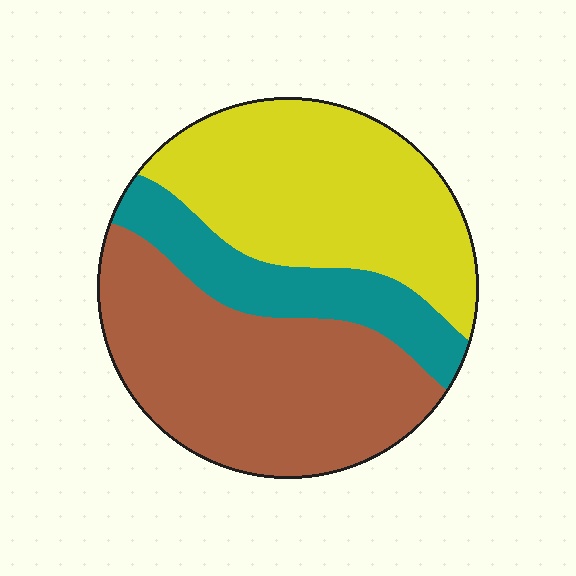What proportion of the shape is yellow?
Yellow covers 39% of the shape.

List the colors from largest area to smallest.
From largest to smallest: brown, yellow, teal.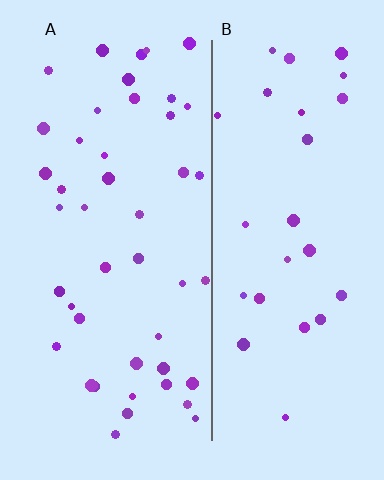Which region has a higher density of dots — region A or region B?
A (the left).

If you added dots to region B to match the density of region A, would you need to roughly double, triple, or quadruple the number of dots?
Approximately double.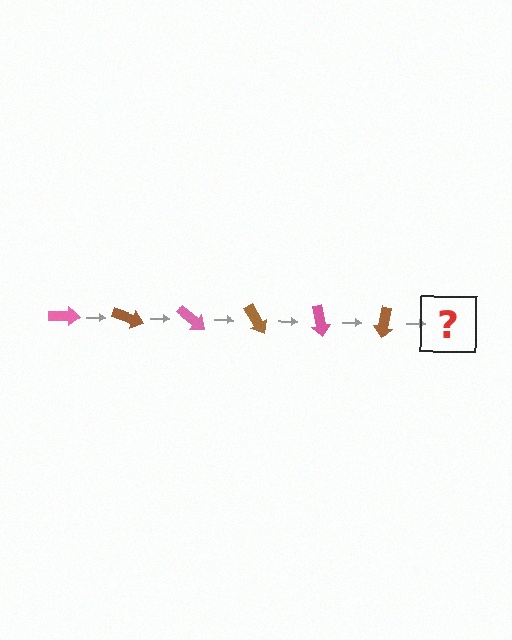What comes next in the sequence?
The next element should be a pink arrow, rotated 120 degrees from the start.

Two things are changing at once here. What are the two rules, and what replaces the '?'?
The two rules are that it rotates 20 degrees each step and the color cycles through pink and brown. The '?' should be a pink arrow, rotated 120 degrees from the start.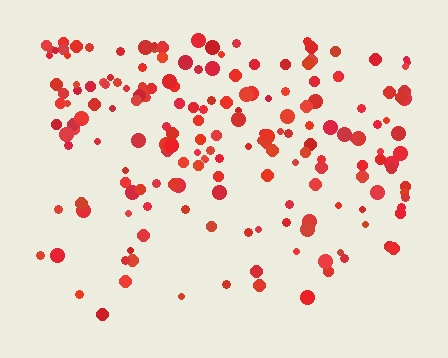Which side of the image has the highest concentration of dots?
The top.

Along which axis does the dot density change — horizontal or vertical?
Vertical.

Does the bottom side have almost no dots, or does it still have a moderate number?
Still a moderate number, just noticeably fewer than the top.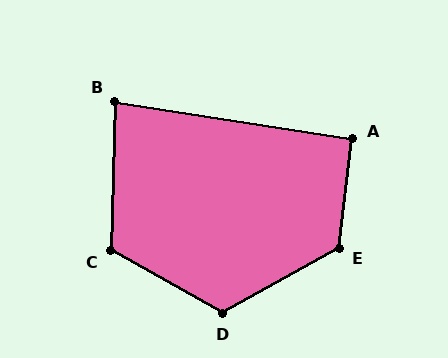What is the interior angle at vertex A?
Approximately 92 degrees (approximately right).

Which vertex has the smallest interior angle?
B, at approximately 83 degrees.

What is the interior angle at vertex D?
Approximately 122 degrees (obtuse).